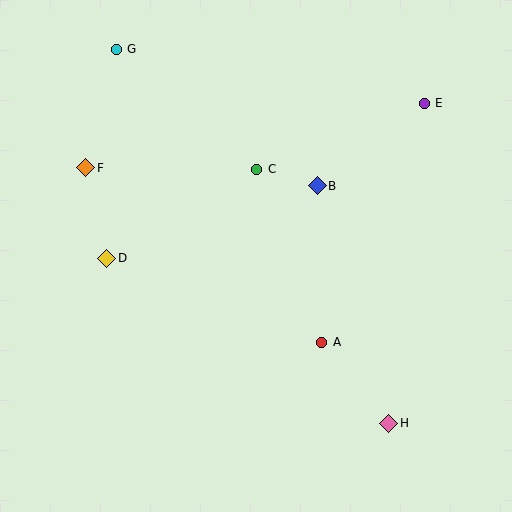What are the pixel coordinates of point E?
Point E is at (424, 103).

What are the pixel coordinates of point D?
Point D is at (107, 258).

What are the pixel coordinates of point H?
Point H is at (389, 423).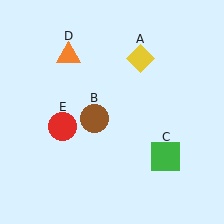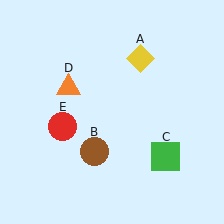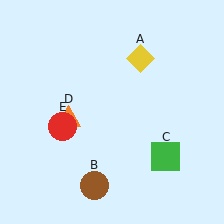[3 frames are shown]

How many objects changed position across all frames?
2 objects changed position: brown circle (object B), orange triangle (object D).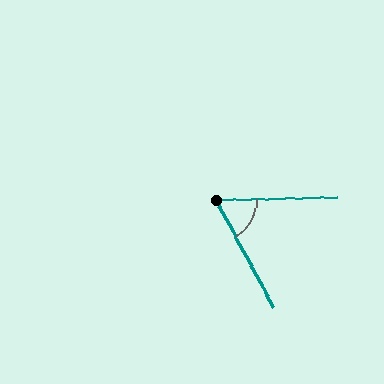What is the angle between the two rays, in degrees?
Approximately 63 degrees.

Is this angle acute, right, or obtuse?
It is acute.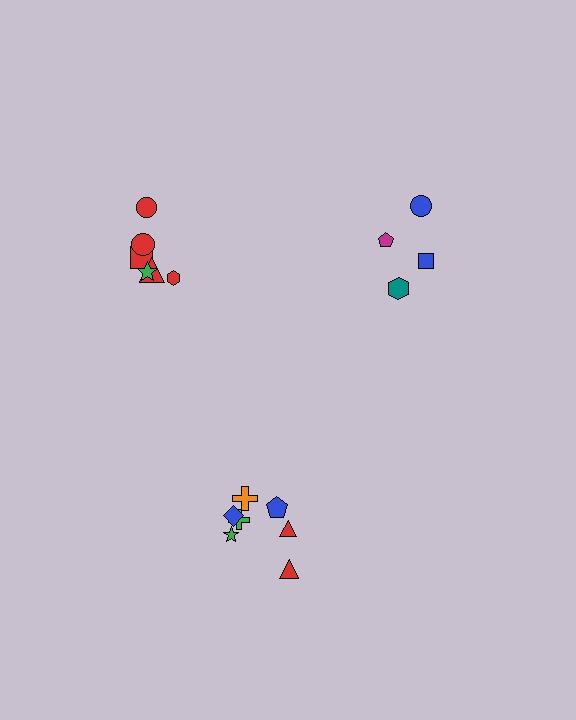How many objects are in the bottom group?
There are 7 objects.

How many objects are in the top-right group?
There are 4 objects.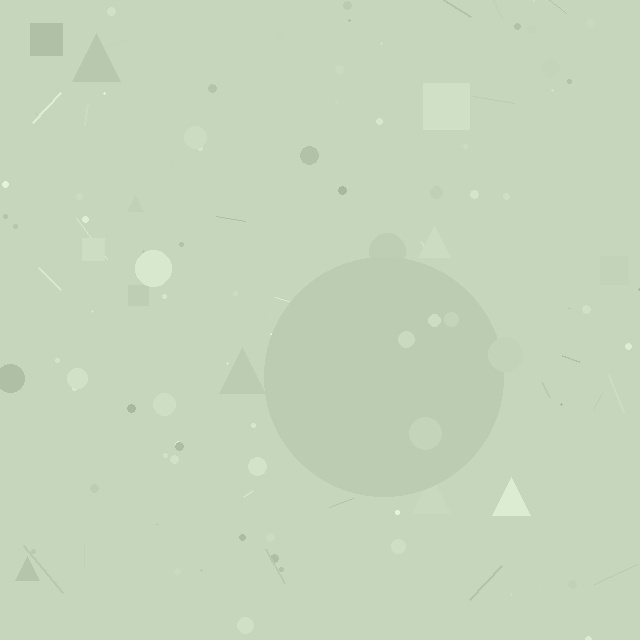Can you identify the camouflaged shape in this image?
The camouflaged shape is a circle.